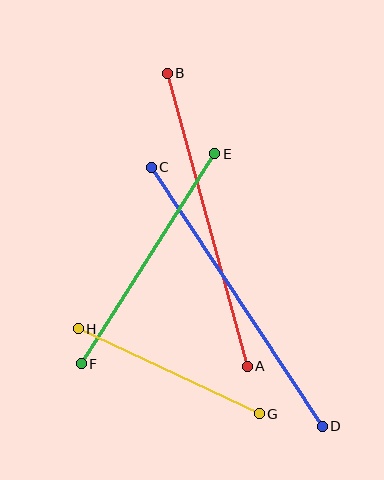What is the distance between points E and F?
The distance is approximately 249 pixels.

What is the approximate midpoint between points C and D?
The midpoint is at approximately (237, 297) pixels.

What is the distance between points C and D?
The distance is approximately 310 pixels.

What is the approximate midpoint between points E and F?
The midpoint is at approximately (148, 259) pixels.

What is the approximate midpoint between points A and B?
The midpoint is at approximately (207, 220) pixels.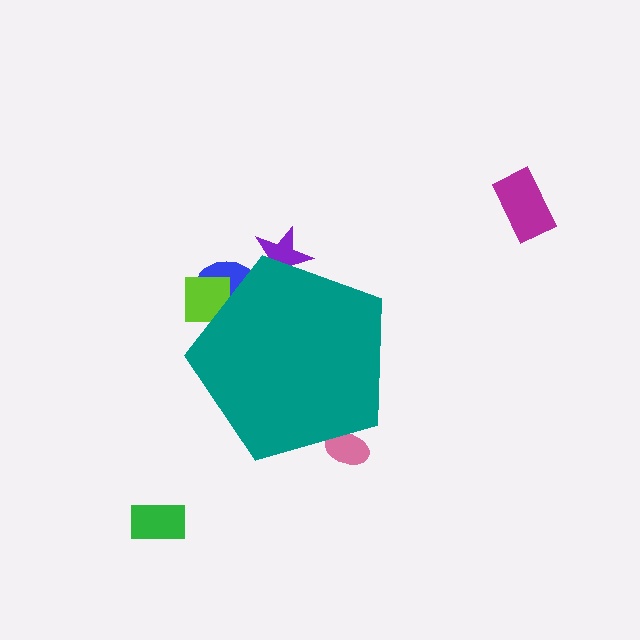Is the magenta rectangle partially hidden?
No, the magenta rectangle is fully visible.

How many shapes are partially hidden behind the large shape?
4 shapes are partially hidden.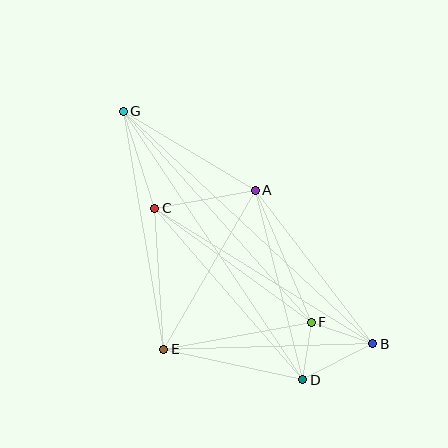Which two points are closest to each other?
Points D and F are closest to each other.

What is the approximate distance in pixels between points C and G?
The distance between C and G is approximately 102 pixels.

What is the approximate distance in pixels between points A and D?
The distance between A and D is approximately 195 pixels.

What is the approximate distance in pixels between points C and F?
The distance between C and F is approximately 193 pixels.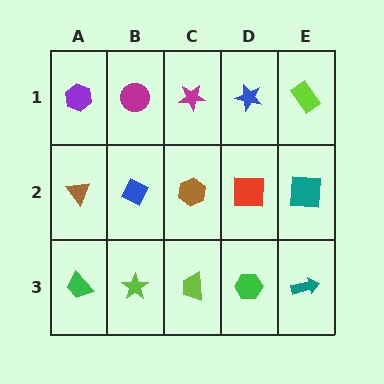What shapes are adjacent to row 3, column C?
A brown hexagon (row 2, column C), a lime star (row 3, column B), a green hexagon (row 3, column D).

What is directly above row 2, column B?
A magenta circle.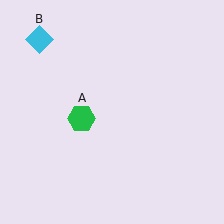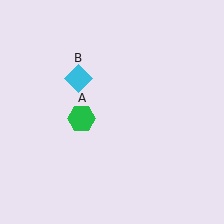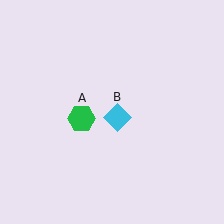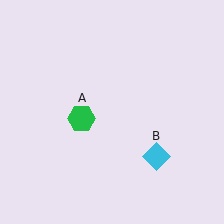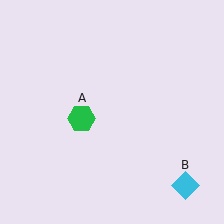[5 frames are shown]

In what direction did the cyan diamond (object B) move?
The cyan diamond (object B) moved down and to the right.